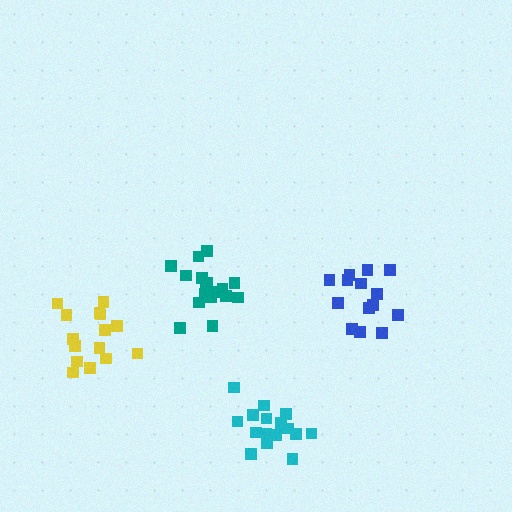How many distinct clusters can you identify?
There are 4 distinct clusters.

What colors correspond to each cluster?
The clusters are colored: teal, cyan, blue, yellow.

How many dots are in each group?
Group 1: 17 dots, Group 2: 16 dots, Group 3: 14 dots, Group 4: 15 dots (62 total).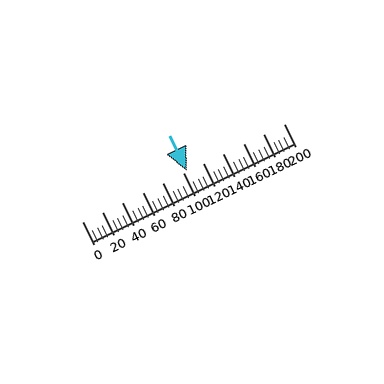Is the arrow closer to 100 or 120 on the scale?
The arrow is closer to 100.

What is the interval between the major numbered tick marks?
The major tick marks are spaced 20 units apart.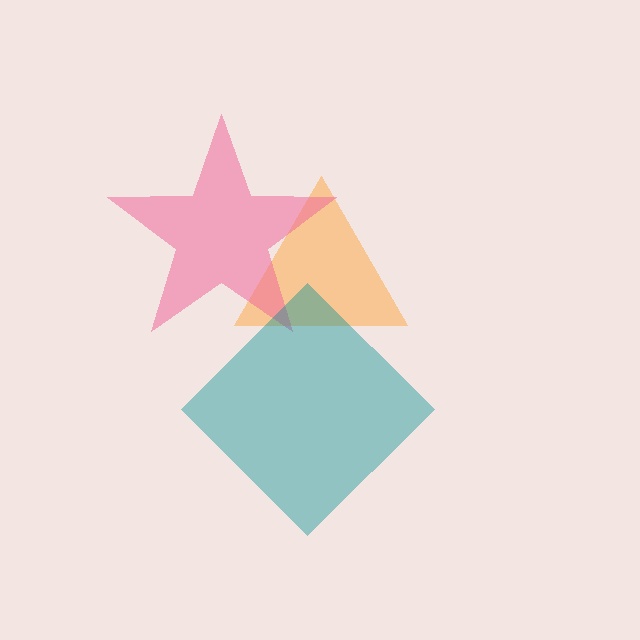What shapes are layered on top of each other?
The layered shapes are: an orange triangle, a pink star, a teal diamond.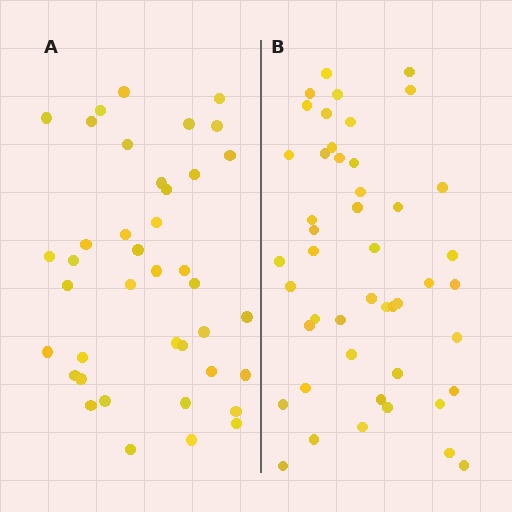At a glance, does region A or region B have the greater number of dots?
Region B (the right region) has more dots.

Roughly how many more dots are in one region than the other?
Region B has roughly 8 or so more dots than region A.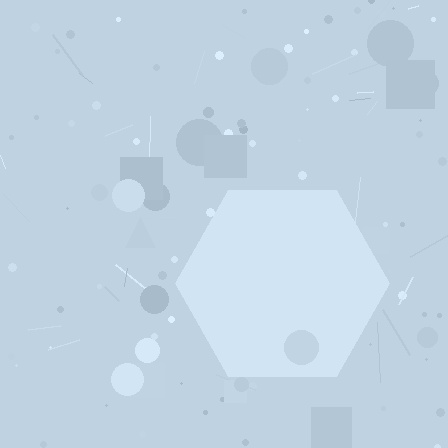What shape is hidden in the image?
A hexagon is hidden in the image.